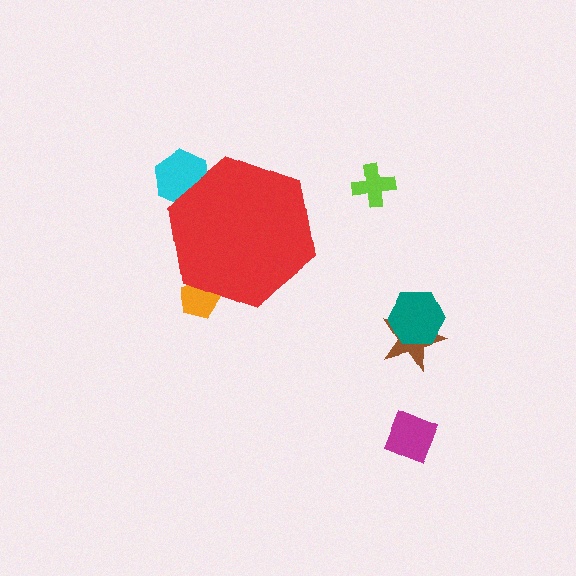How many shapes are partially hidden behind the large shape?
2 shapes are partially hidden.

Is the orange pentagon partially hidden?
Yes, the orange pentagon is partially hidden behind the red hexagon.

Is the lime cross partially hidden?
No, the lime cross is fully visible.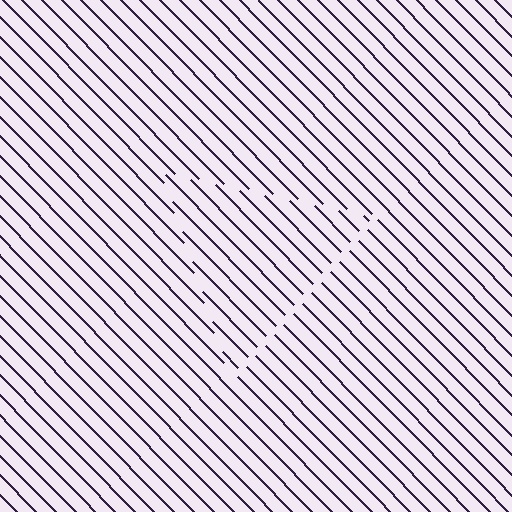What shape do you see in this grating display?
An illusory triangle. The interior of the shape contains the same grating, shifted by half a period — the contour is defined by the phase discontinuity where line-ends from the inner and outer gratings abut.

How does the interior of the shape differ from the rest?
The interior of the shape contains the same grating, shifted by half a period — the contour is defined by the phase discontinuity where line-ends from the inner and outer gratings abut.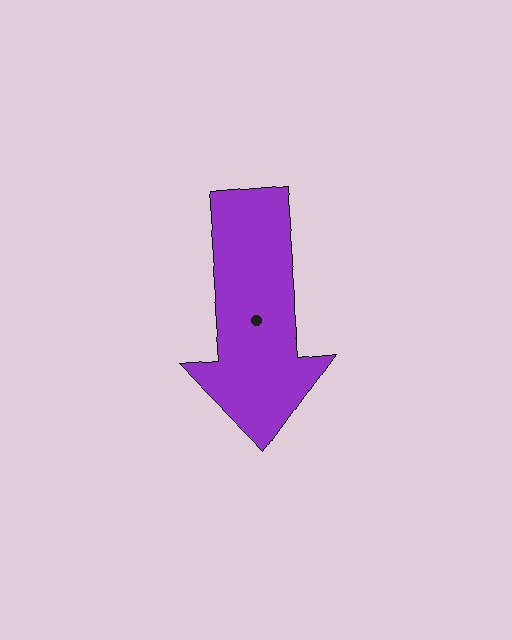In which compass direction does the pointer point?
South.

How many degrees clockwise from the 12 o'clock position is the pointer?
Approximately 175 degrees.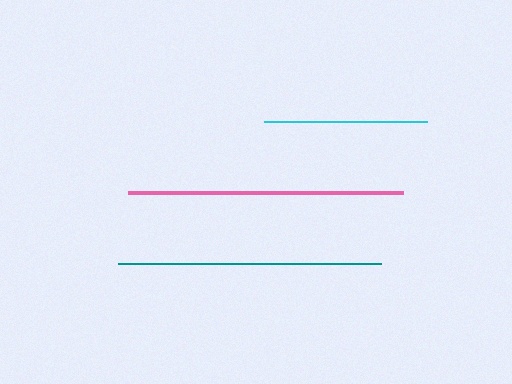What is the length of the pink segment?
The pink segment is approximately 275 pixels long.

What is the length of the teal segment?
The teal segment is approximately 262 pixels long.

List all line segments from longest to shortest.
From longest to shortest: pink, teal, cyan.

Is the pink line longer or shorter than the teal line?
The pink line is longer than the teal line.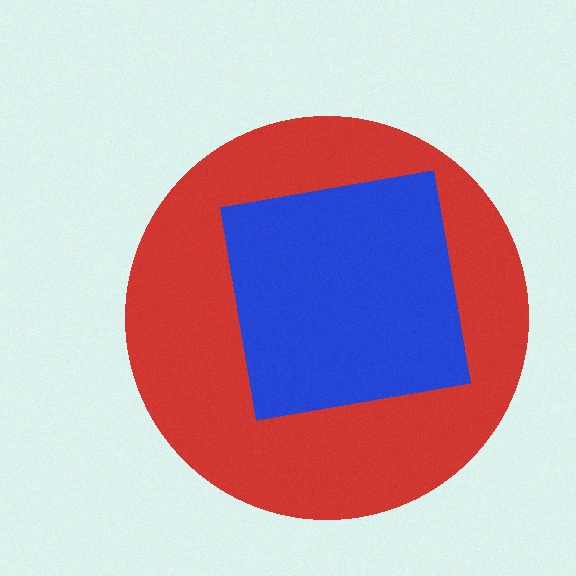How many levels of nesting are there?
2.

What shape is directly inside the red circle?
The blue square.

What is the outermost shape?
The red circle.